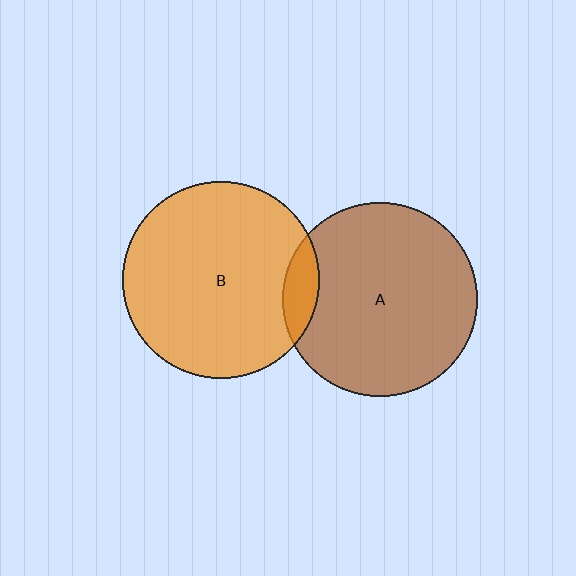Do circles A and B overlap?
Yes.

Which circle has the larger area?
Circle B (orange).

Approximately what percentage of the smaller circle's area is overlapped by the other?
Approximately 10%.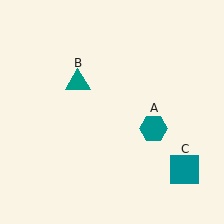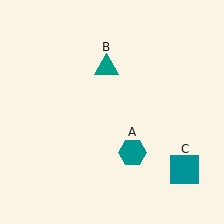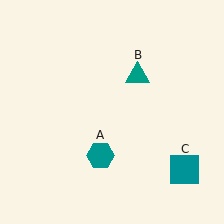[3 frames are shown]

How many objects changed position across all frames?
2 objects changed position: teal hexagon (object A), teal triangle (object B).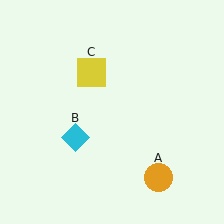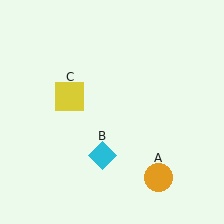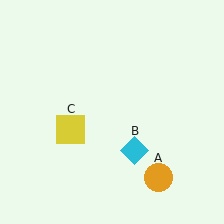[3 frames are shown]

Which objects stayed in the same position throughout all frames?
Orange circle (object A) remained stationary.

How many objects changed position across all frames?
2 objects changed position: cyan diamond (object B), yellow square (object C).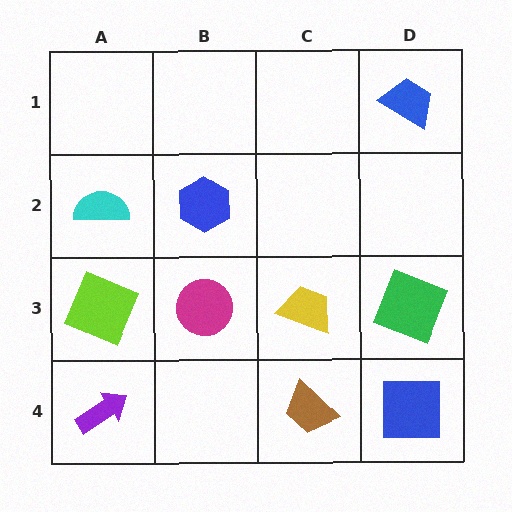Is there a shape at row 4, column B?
No, that cell is empty.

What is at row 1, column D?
A blue trapezoid.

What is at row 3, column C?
A yellow trapezoid.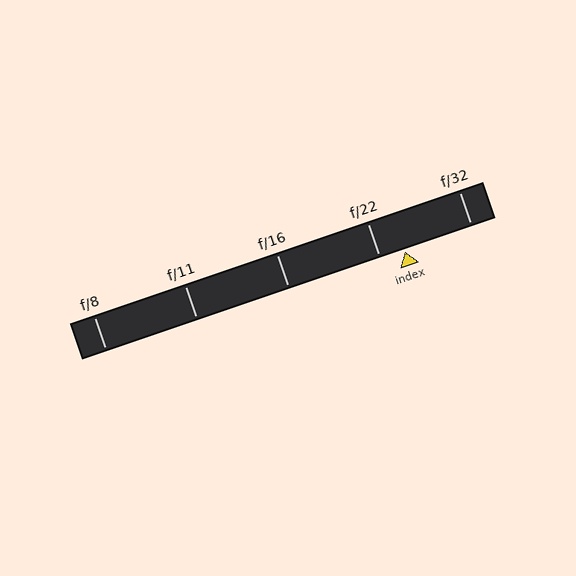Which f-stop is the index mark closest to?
The index mark is closest to f/22.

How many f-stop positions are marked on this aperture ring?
There are 5 f-stop positions marked.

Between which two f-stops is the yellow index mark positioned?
The index mark is between f/22 and f/32.